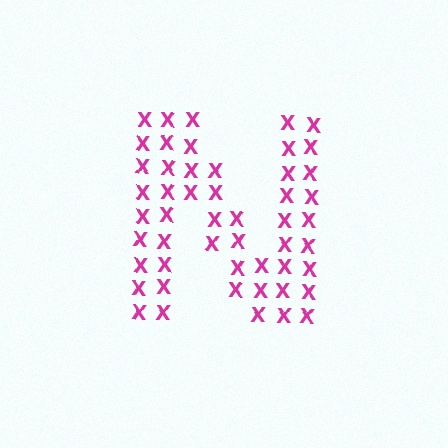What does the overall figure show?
The overall figure shows the letter N.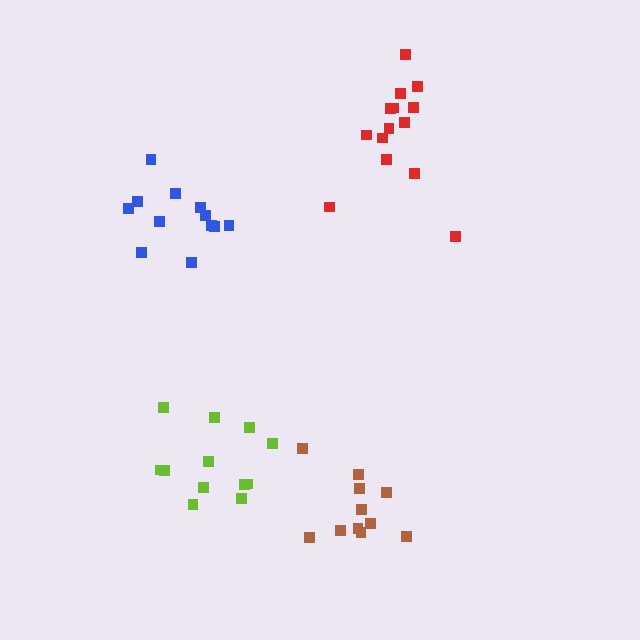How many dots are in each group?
Group 1: 14 dots, Group 2: 12 dots, Group 3: 12 dots, Group 4: 11 dots (49 total).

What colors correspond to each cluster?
The clusters are colored: red, blue, lime, brown.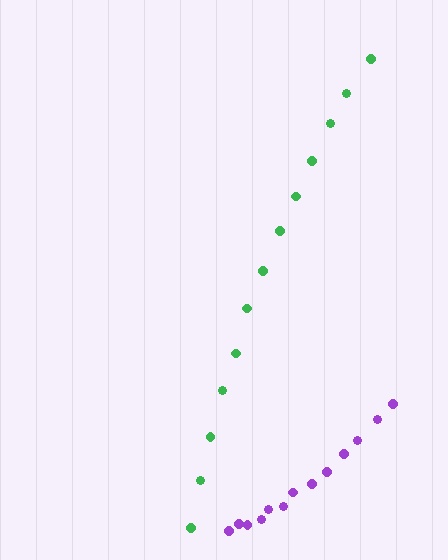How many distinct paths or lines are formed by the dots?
There are 2 distinct paths.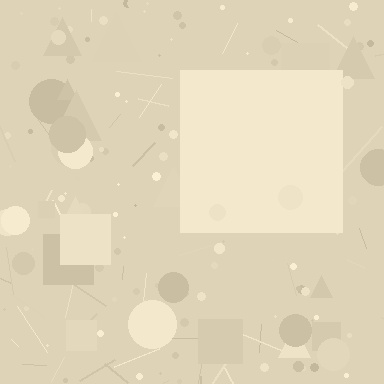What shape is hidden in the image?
A square is hidden in the image.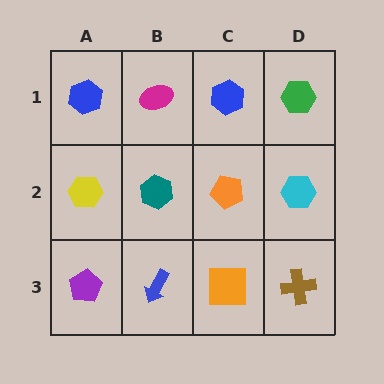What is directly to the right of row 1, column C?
A green hexagon.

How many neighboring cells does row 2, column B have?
4.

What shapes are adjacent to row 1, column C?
An orange pentagon (row 2, column C), a magenta ellipse (row 1, column B), a green hexagon (row 1, column D).